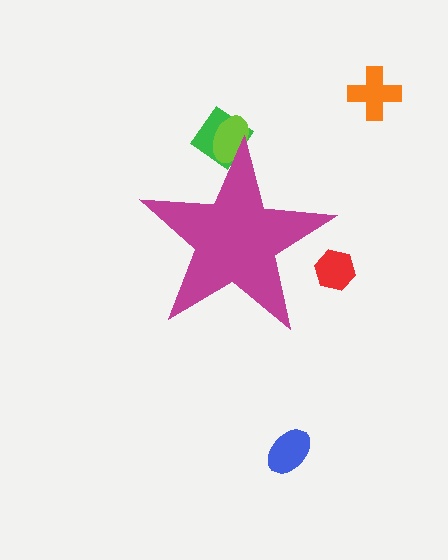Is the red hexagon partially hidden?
Yes, the red hexagon is partially hidden behind the magenta star.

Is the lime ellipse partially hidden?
Yes, the lime ellipse is partially hidden behind the magenta star.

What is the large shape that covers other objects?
A magenta star.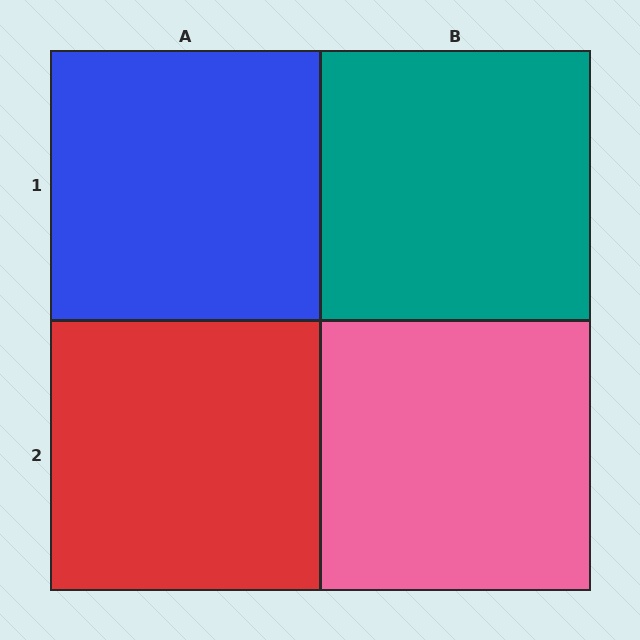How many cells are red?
1 cell is red.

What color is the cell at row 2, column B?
Pink.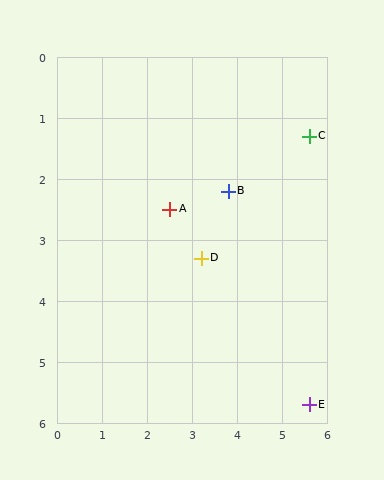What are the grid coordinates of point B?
Point B is at approximately (3.8, 2.2).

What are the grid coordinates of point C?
Point C is at approximately (5.6, 1.3).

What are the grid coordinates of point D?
Point D is at approximately (3.2, 3.3).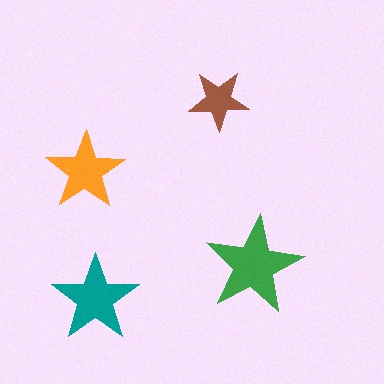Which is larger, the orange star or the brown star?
The orange one.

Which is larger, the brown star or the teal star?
The teal one.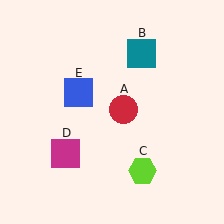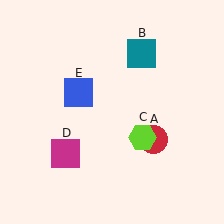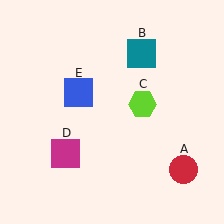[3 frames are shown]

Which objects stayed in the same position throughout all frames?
Teal square (object B) and magenta square (object D) and blue square (object E) remained stationary.